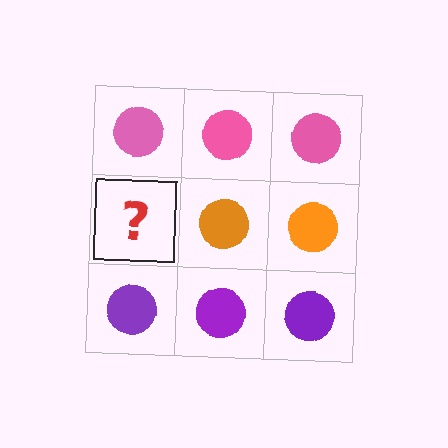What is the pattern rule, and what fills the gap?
The rule is that each row has a consistent color. The gap should be filled with an orange circle.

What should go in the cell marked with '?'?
The missing cell should contain an orange circle.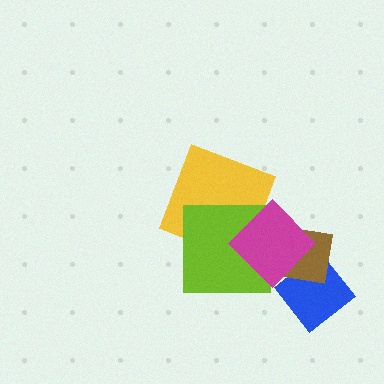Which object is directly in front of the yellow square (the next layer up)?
The lime square is directly in front of the yellow square.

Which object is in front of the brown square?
The magenta diamond is in front of the brown square.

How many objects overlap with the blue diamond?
2 objects overlap with the blue diamond.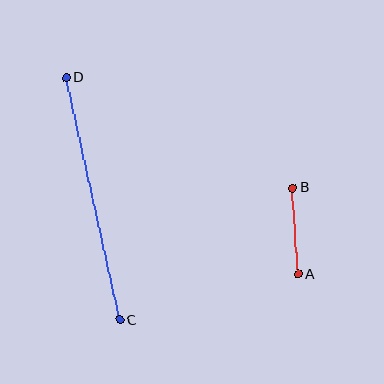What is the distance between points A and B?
The distance is approximately 86 pixels.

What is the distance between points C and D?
The distance is approximately 248 pixels.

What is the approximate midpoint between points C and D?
The midpoint is at approximately (93, 199) pixels.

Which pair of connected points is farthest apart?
Points C and D are farthest apart.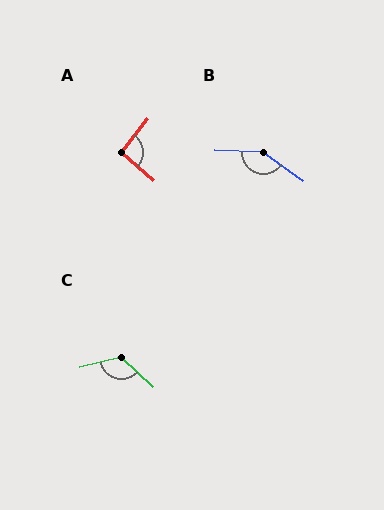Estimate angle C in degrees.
Approximately 124 degrees.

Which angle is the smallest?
A, at approximately 92 degrees.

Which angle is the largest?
B, at approximately 148 degrees.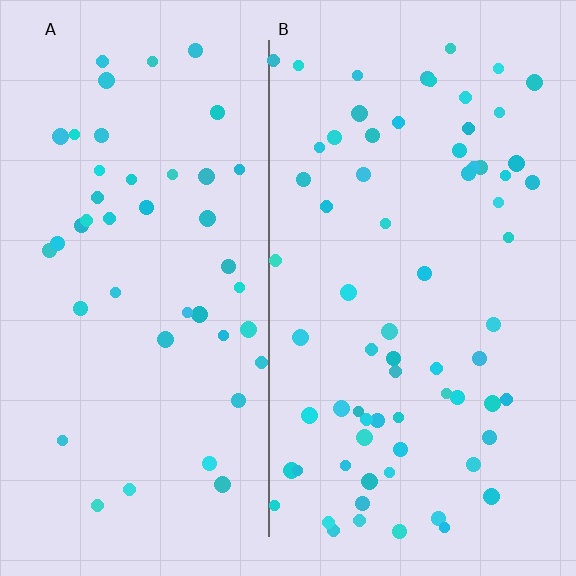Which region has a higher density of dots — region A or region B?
B (the right).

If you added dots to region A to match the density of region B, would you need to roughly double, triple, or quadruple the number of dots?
Approximately double.